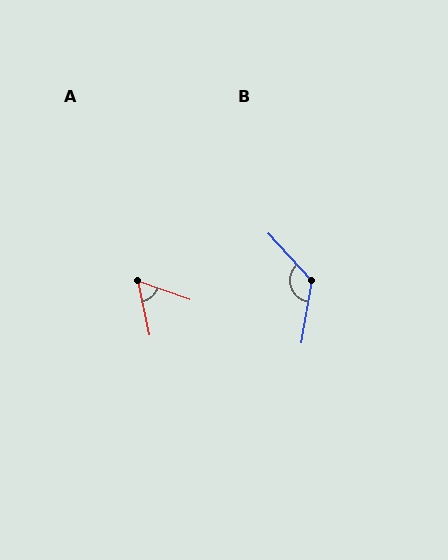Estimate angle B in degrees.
Approximately 128 degrees.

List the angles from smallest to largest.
A (59°), B (128°).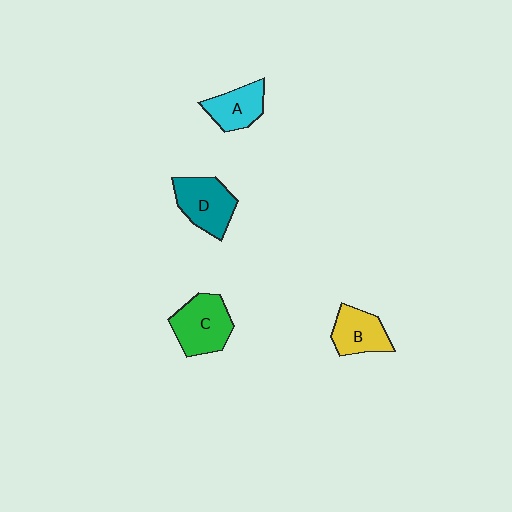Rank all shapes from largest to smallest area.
From largest to smallest: C (green), D (teal), B (yellow), A (cyan).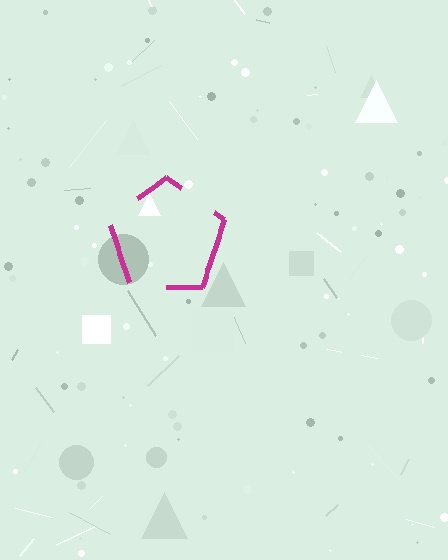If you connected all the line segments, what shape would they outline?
They would outline a pentagon.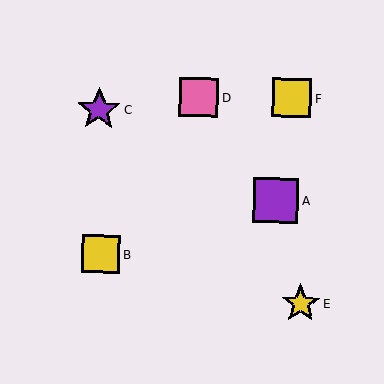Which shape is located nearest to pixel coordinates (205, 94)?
The pink square (labeled D) at (199, 97) is nearest to that location.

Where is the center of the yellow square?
The center of the yellow square is at (101, 254).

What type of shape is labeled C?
Shape C is a purple star.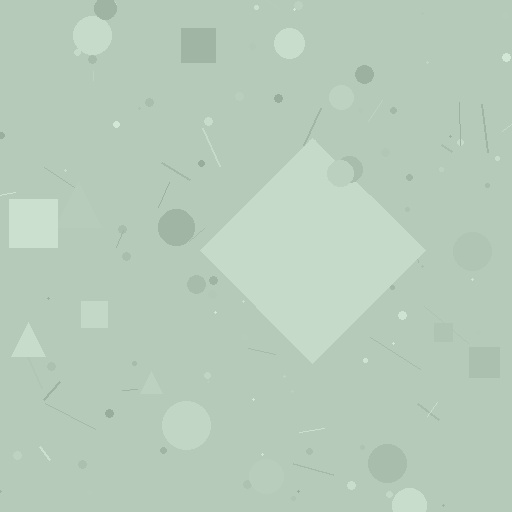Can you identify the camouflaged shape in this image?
The camouflaged shape is a diamond.